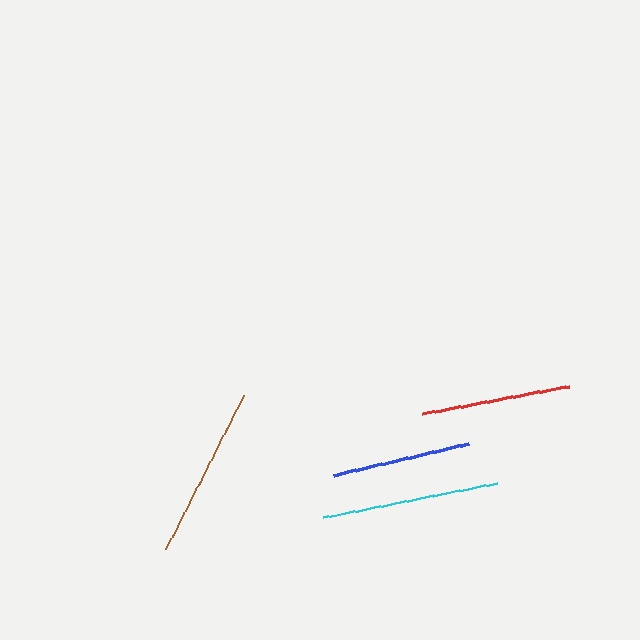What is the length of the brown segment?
The brown segment is approximately 173 pixels long.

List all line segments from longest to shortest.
From longest to shortest: cyan, brown, red, blue.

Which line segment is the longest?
The cyan line is the longest at approximately 177 pixels.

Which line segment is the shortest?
The blue line is the shortest at approximately 140 pixels.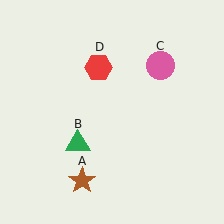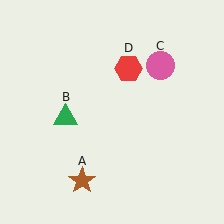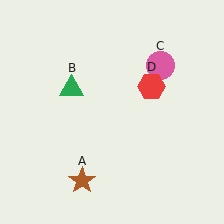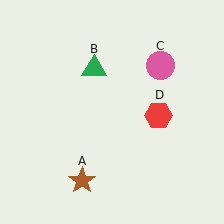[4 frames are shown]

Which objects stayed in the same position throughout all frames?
Brown star (object A) and pink circle (object C) remained stationary.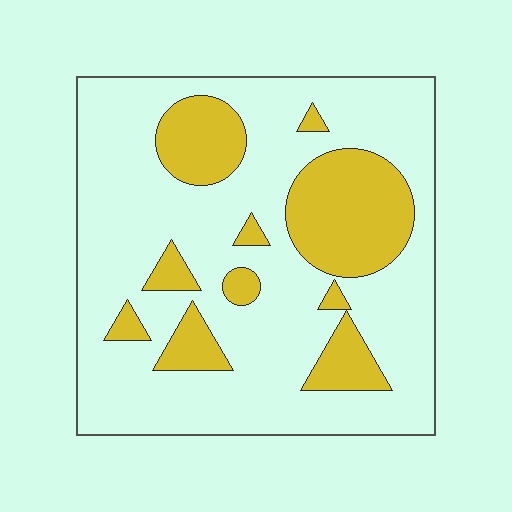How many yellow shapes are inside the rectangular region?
10.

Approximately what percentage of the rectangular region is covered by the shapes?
Approximately 25%.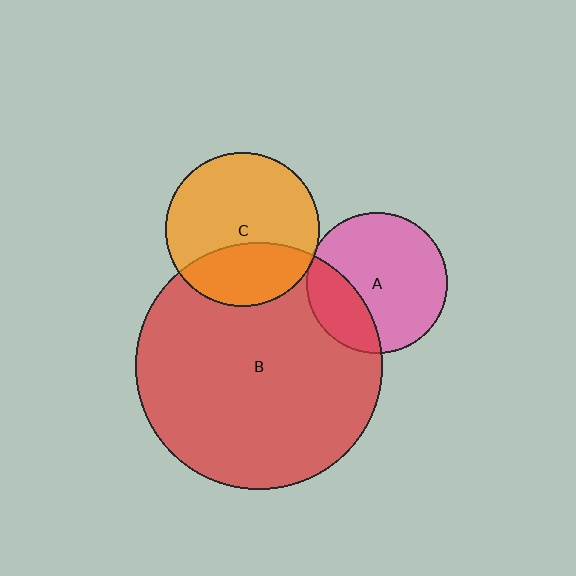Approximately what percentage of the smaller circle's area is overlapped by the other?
Approximately 5%.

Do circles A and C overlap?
Yes.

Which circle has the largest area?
Circle B (red).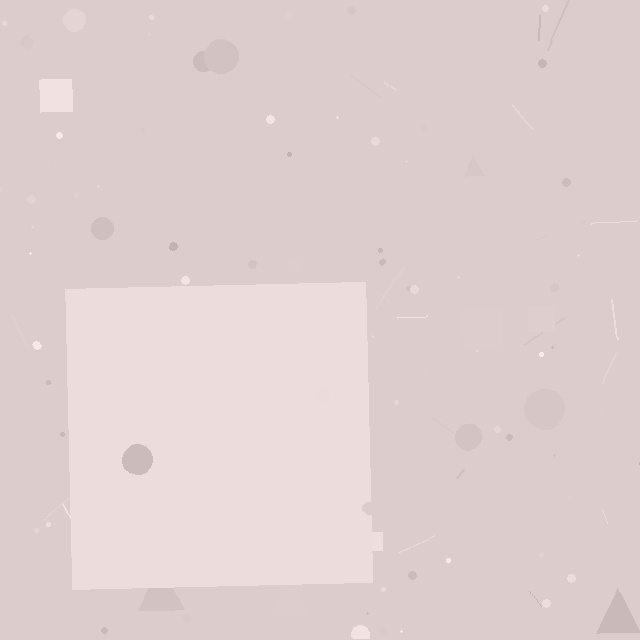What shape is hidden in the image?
A square is hidden in the image.